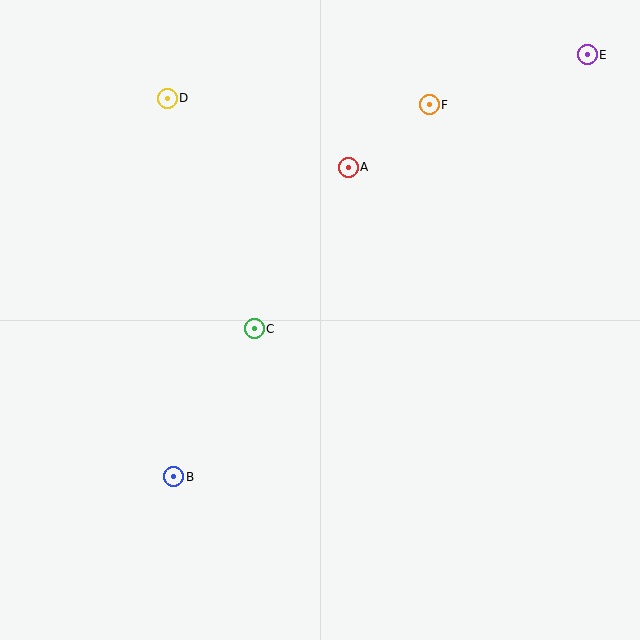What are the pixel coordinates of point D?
Point D is at (167, 98).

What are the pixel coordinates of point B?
Point B is at (174, 477).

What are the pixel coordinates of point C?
Point C is at (254, 329).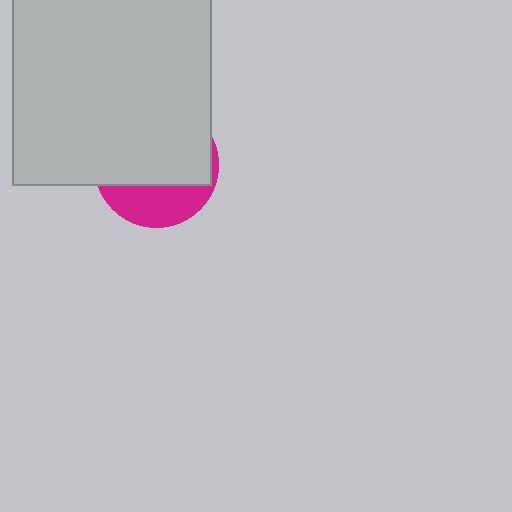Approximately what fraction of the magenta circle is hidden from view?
Roughly 68% of the magenta circle is hidden behind the light gray square.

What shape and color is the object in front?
The object in front is a light gray square.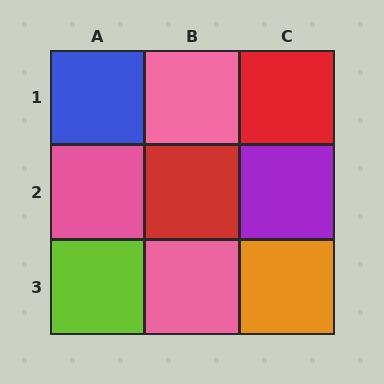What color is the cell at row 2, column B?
Red.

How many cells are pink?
3 cells are pink.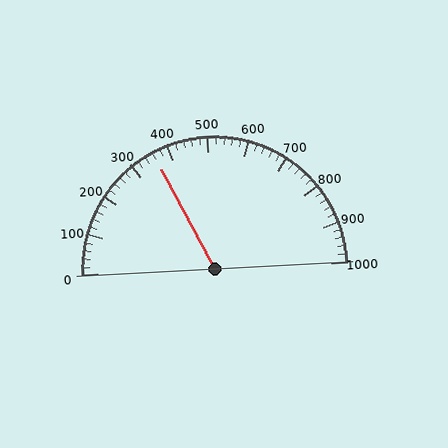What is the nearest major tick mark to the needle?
The nearest major tick mark is 400.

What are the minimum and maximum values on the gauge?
The gauge ranges from 0 to 1000.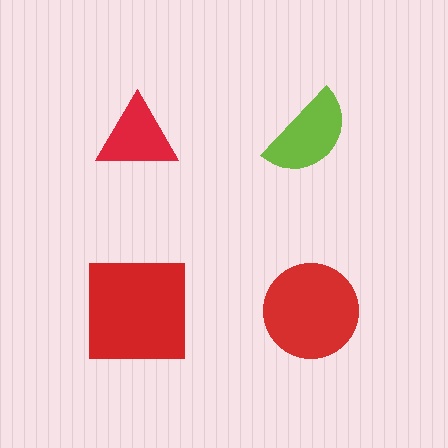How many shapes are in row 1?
2 shapes.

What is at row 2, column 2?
A red circle.